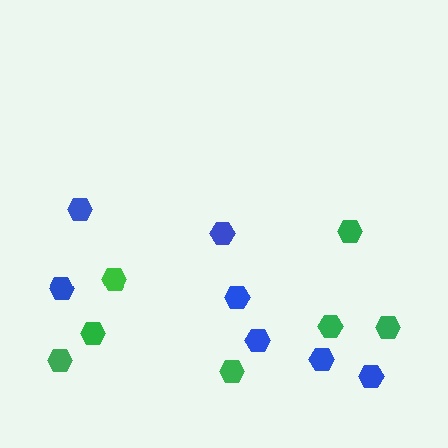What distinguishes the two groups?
There are 2 groups: one group of green hexagons (7) and one group of blue hexagons (7).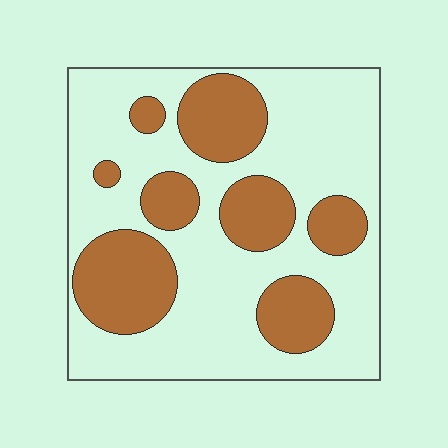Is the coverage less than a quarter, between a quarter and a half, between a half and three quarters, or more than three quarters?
Between a quarter and a half.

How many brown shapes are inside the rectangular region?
8.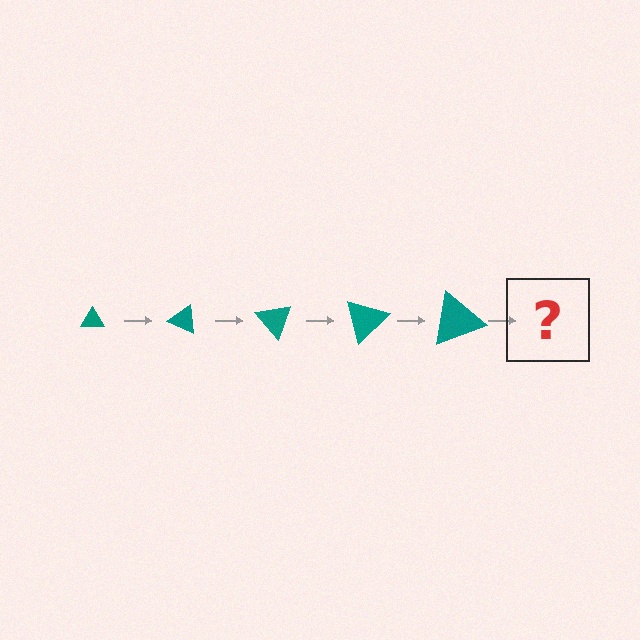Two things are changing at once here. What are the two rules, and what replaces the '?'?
The two rules are that the triangle grows larger each step and it rotates 25 degrees each step. The '?' should be a triangle, larger than the previous one and rotated 125 degrees from the start.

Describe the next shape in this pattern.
It should be a triangle, larger than the previous one and rotated 125 degrees from the start.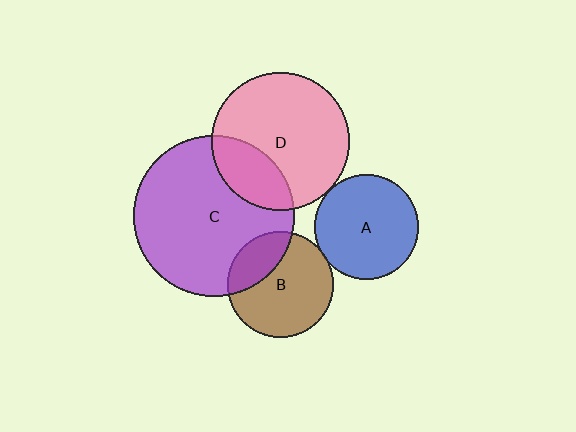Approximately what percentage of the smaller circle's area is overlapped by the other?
Approximately 25%.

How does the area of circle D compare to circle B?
Approximately 1.7 times.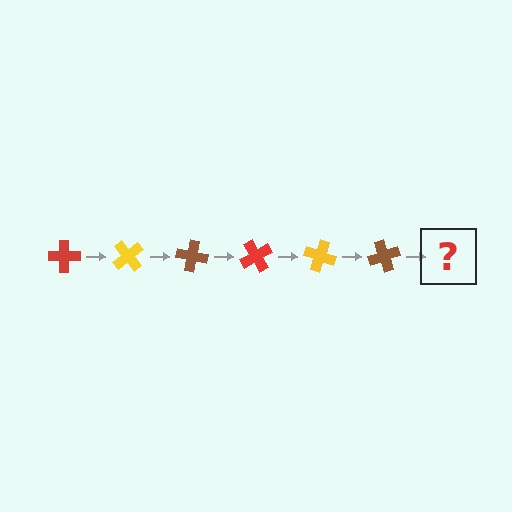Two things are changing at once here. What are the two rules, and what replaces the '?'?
The two rules are that it rotates 50 degrees each step and the color cycles through red, yellow, and brown. The '?' should be a red cross, rotated 300 degrees from the start.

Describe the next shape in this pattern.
It should be a red cross, rotated 300 degrees from the start.